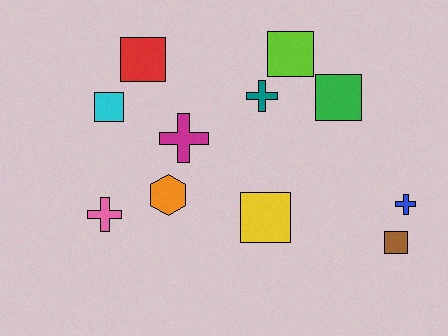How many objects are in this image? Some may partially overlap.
There are 11 objects.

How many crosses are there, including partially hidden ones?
There are 4 crosses.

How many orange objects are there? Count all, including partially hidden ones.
There is 1 orange object.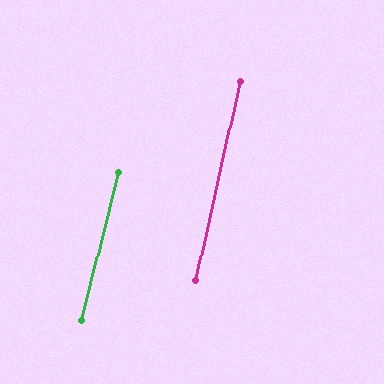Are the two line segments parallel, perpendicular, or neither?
Parallel — their directions differ by only 2.0°.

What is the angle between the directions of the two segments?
Approximately 2 degrees.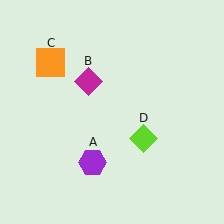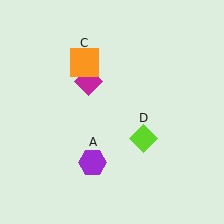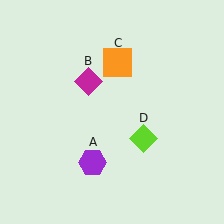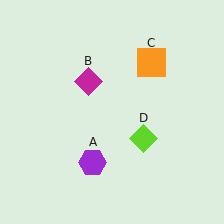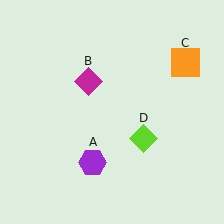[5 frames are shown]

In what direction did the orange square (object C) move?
The orange square (object C) moved right.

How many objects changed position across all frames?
1 object changed position: orange square (object C).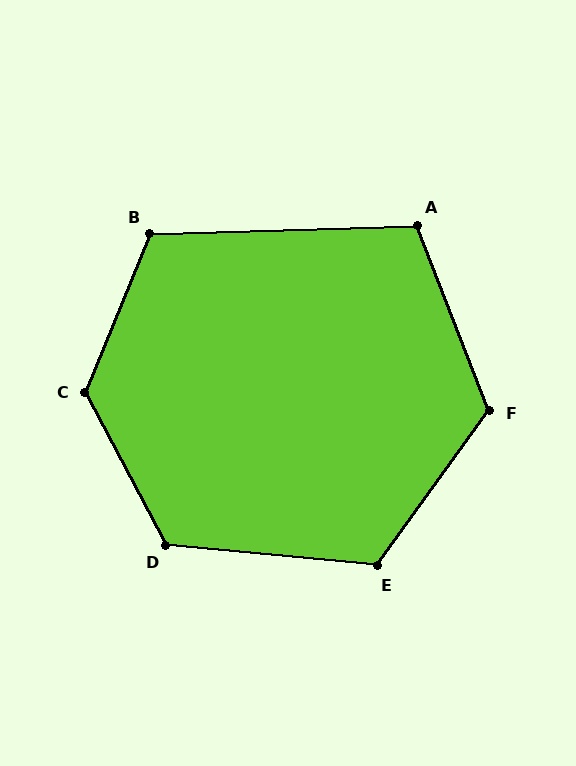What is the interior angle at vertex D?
Approximately 123 degrees (obtuse).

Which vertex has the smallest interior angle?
A, at approximately 110 degrees.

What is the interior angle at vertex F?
Approximately 123 degrees (obtuse).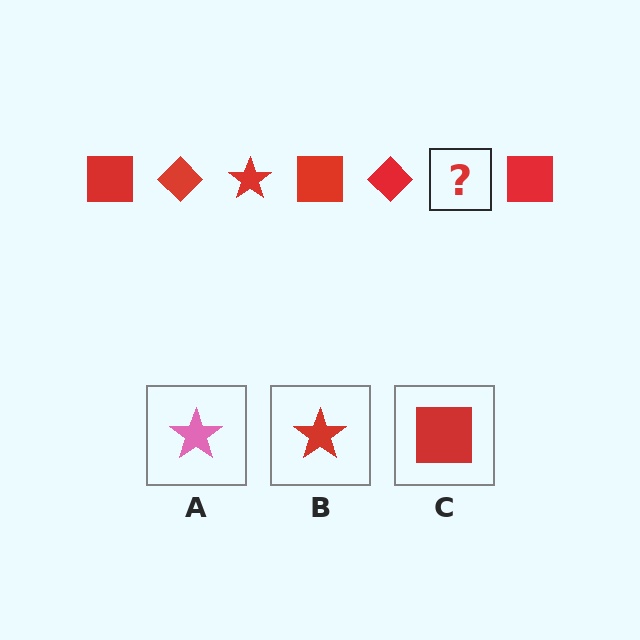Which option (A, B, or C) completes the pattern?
B.